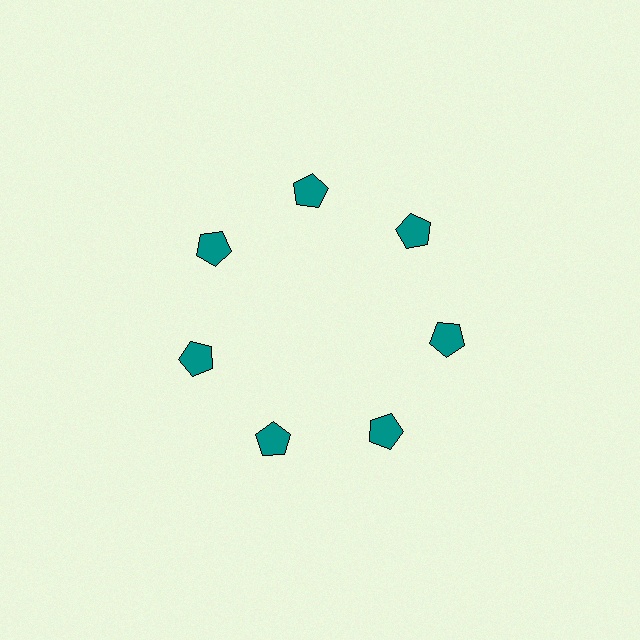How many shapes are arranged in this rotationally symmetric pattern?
There are 7 shapes, arranged in 7 groups of 1.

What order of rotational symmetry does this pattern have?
This pattern has 7-fold rotational symmetry.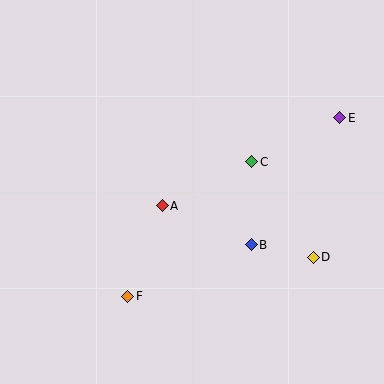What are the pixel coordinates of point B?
Point B is at (251, 245).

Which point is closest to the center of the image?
Point A at (162, 206) is closest to the center.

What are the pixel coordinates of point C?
Point C is at (252, 162).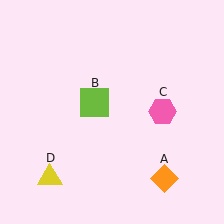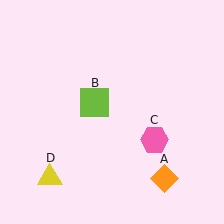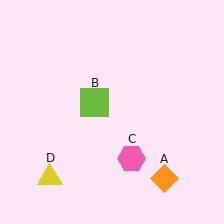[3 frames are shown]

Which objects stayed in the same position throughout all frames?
Orange diamond (object A) and lime square (object B) and yellow triangle (object D) remained stationary.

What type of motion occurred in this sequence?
The pink hexagon (object C) rotated clockwise around the center of the scene.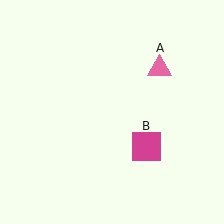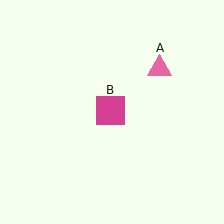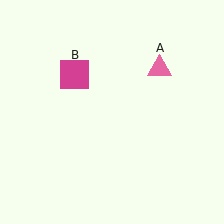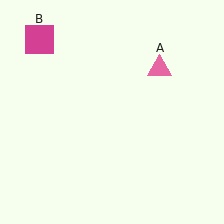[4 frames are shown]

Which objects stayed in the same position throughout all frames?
Pink triangle (object A) remained stationary.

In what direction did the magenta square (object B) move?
The magenta square (object B) moved up and to the left.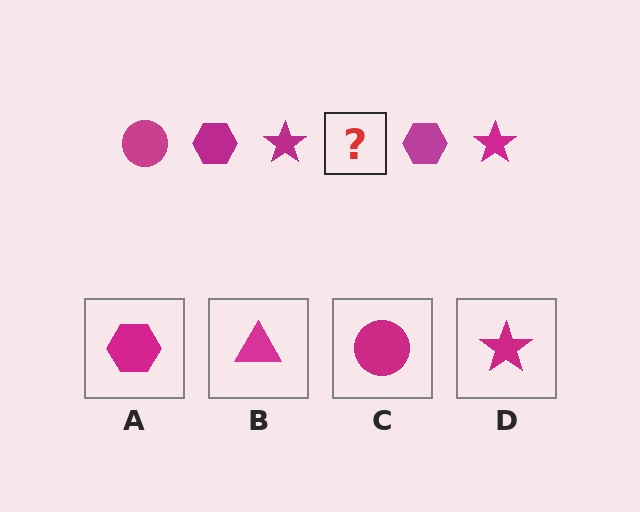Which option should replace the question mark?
Option C.